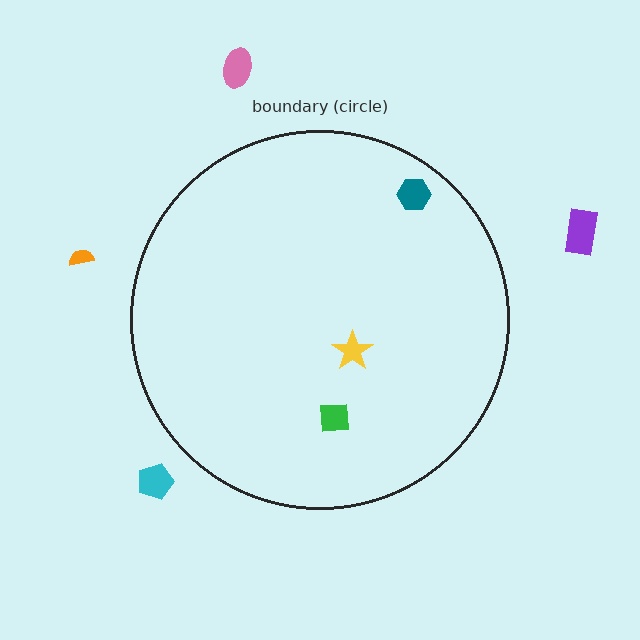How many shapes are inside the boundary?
3 inside, 4 outside.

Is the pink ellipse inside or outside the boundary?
Outside.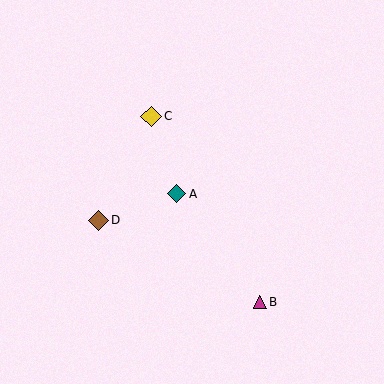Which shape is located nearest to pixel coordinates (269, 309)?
The magenta triangle (labeled B) at (260, 302) is nearest to that location.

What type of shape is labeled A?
Shape A is a teal diamond.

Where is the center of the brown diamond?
The center of the brown diamond is at (98, 220).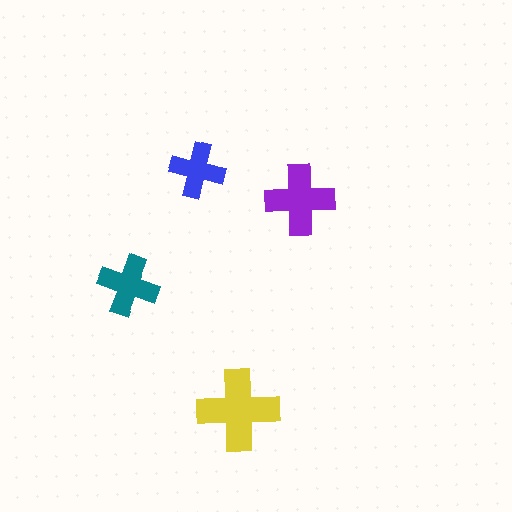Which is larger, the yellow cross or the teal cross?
The yellow one.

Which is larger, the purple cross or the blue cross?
The purple one.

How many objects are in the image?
There are 4 objects in the image.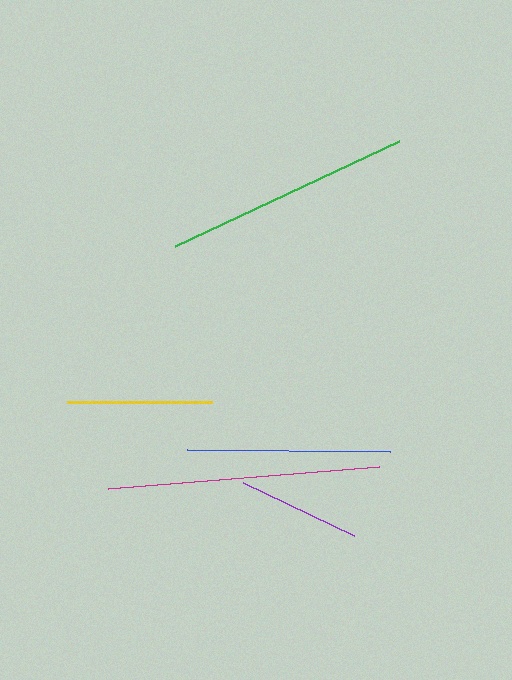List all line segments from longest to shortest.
From longest to shortest: magenta, green, blue, yellow, purple.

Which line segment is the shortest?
The purple line is the shortest at approximately 123 pixels.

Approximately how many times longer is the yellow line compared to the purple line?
The yellow line is approximately 1.2 times the length of the purple line.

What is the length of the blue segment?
The blue segment is approximately 203 pixels long.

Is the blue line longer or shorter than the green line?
The green line is longer than the blue line.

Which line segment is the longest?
The magenta line is the longest at approximately 272 pixels.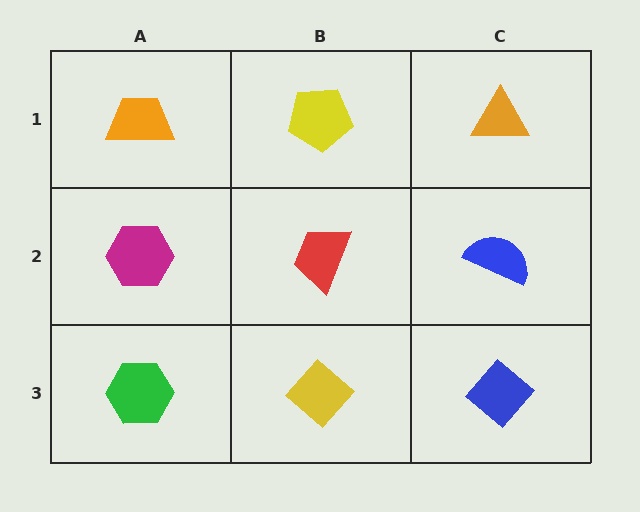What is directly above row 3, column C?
A blue semicircle.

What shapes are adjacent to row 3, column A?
A magenta hexagon (row 2, column A), a yellow diamond (row 3, column B).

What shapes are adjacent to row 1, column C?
A blue semicircle (row 2, column C), a yellow pentagon (row 1, column B).